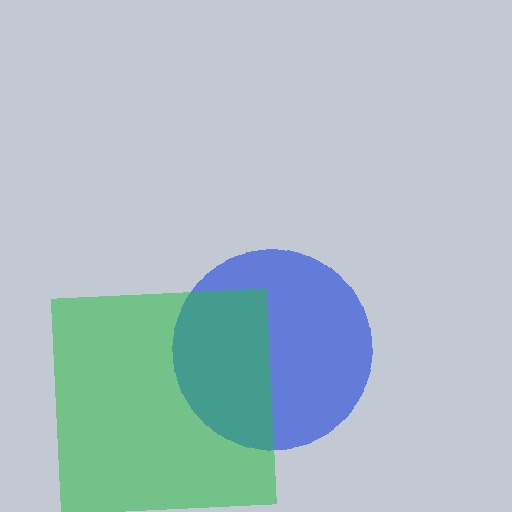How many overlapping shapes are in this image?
There are 2 overlapping shapes in the image.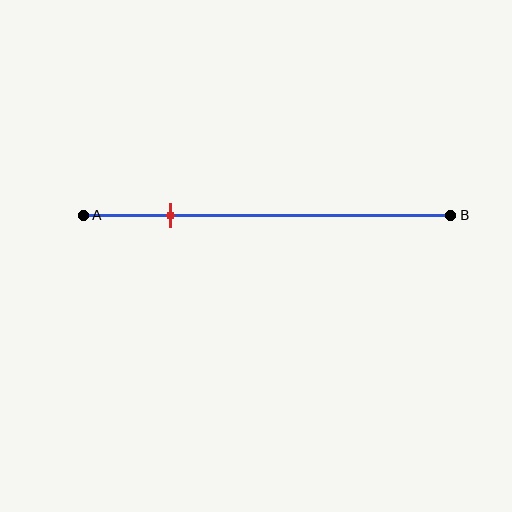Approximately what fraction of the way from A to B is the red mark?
The red mark is approximately 25% of the way from A to B.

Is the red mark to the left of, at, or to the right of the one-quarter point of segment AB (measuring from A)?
The red mark is approximately at the one-quarter point of segment AB.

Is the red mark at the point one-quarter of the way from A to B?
Yes, the mark is approximately at the one-quarter point.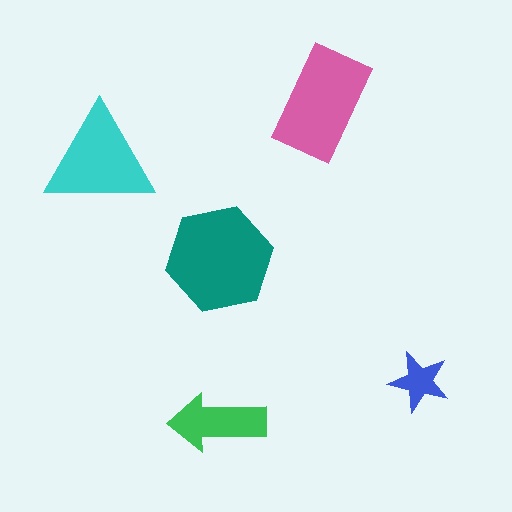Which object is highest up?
The pink rectangle is topmost.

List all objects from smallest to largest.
The blue star, the green arrow, the cyan triangle, the pink rectangle, the teal hexagon.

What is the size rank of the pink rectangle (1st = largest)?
2nd.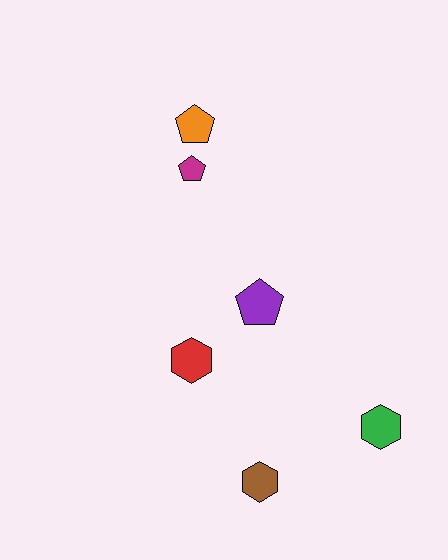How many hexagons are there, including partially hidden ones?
There are 3 hexagons.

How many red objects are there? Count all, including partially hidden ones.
There is 1 red object.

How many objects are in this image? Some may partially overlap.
There are 6 objects.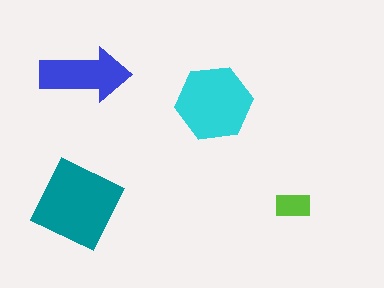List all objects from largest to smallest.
The teal square, the cyan hexagon, the blue arrow, the lime rectangle.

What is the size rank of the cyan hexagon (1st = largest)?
2nd.